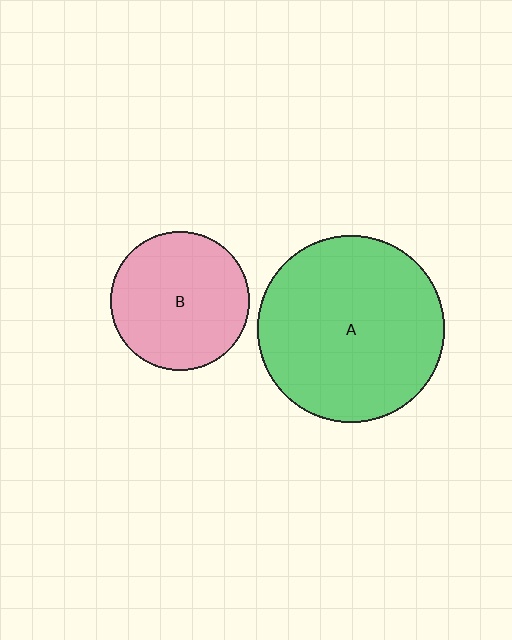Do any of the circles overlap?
No, none of the circles overlap.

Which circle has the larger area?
Circle A (green).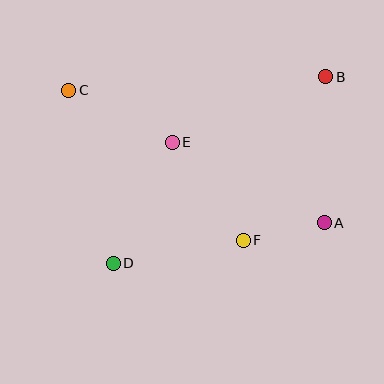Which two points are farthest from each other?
Points A and C are farthest from each other.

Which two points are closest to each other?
Points A and F are closest to each other.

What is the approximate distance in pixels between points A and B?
The distance between A and B is approximately 146 pixels.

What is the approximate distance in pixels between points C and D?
The distance between C and D is approximately 179 pixels.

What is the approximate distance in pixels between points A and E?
The distance between A and E is approximately 172 pixels.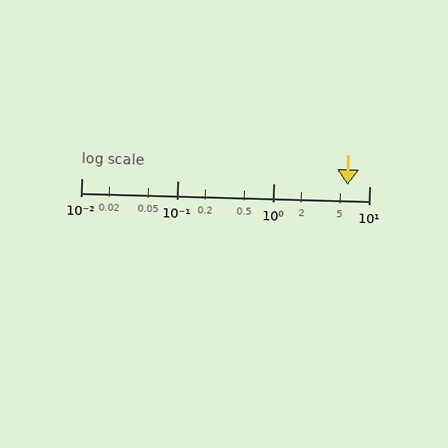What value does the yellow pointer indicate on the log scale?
The pointer indicates approximately 5.9.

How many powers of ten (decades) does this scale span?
The scale spans 3 decades, from 0.01 to 10.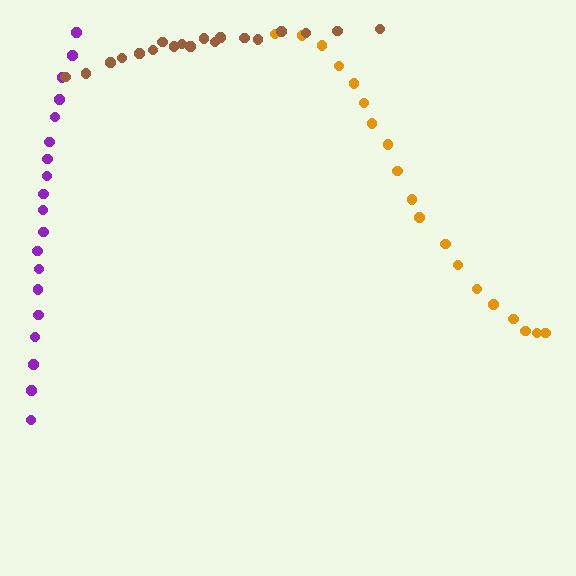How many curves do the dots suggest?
There are 3 distinct paths.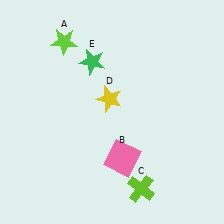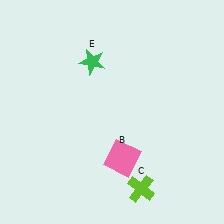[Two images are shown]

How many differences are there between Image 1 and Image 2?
There are 2 differences between the two images.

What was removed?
The lime star (A), the yellow star (D) were removed in Image 2.